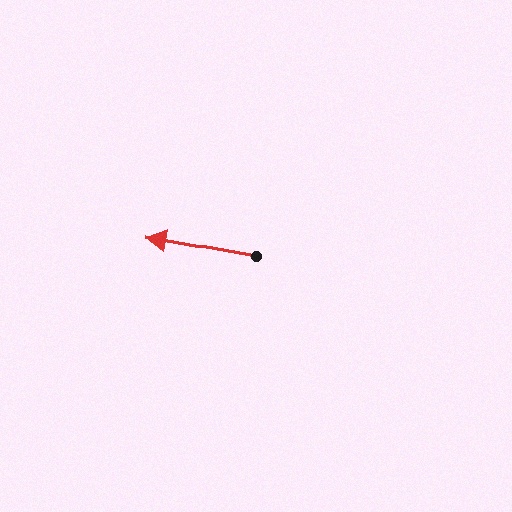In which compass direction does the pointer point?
West.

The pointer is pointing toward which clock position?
Roughly 9 o'clock.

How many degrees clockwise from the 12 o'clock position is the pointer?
Approximately 280 degrees.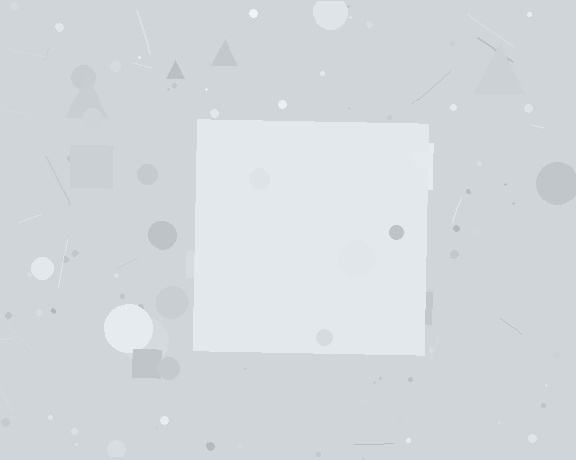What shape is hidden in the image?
A square is hidden in the image.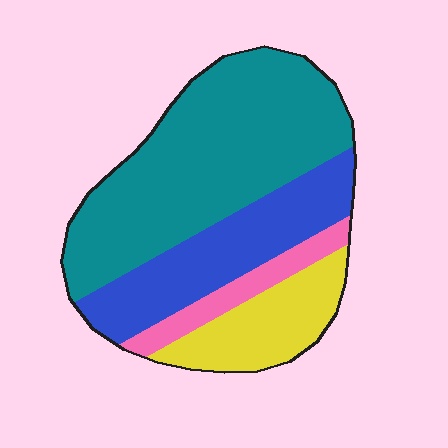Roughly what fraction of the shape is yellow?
Yellow takes up about one sixth (1/6) of the shape.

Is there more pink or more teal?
Teal.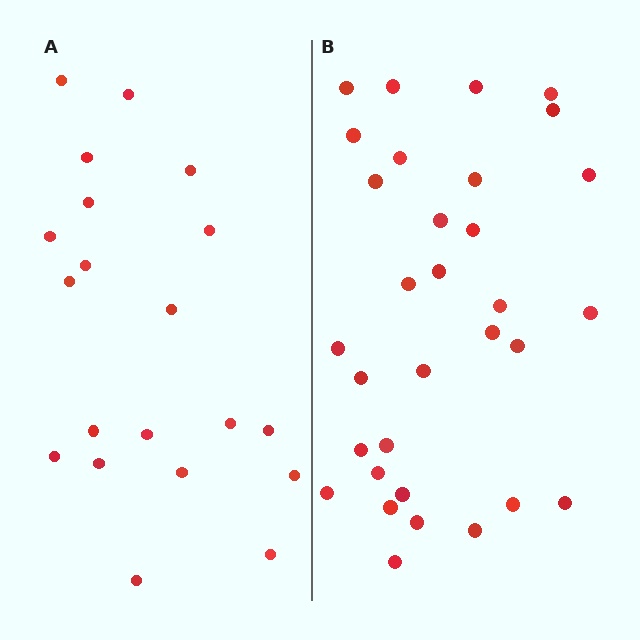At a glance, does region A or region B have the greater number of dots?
Region B (the right region) has more dots.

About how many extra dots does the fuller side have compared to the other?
Region B has roughly 12 or so more dots than region A.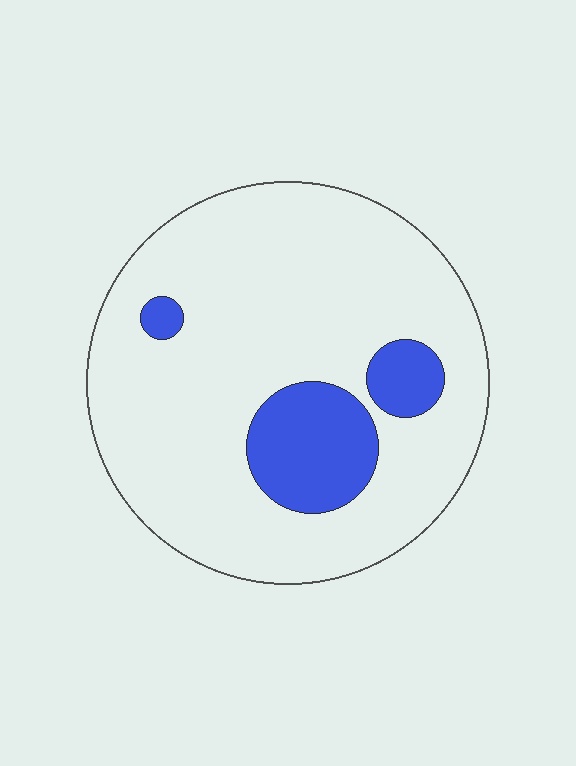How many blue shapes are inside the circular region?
3.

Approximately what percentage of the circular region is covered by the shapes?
Approximately 15%.